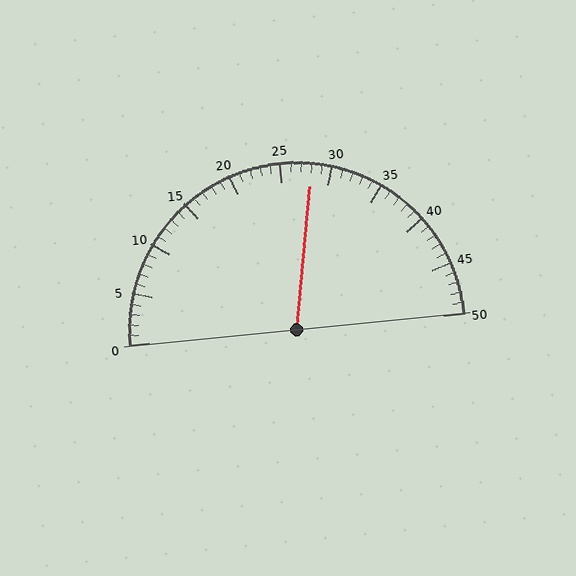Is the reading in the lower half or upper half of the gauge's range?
The reading is in the upper half of the range (0 to 50).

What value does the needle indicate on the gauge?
The needle indicates approximately 28.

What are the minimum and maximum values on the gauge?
The gauge ranges from 0 to 50.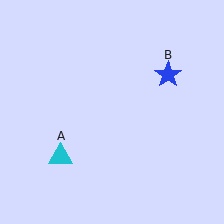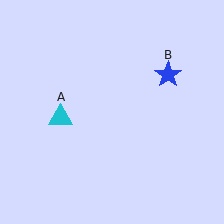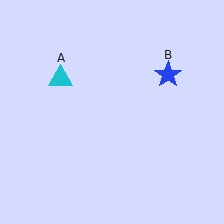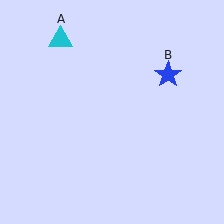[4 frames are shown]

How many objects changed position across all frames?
1 object changed position: cyan triangle (object A).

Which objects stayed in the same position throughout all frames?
Blue star (object B) remained stationary.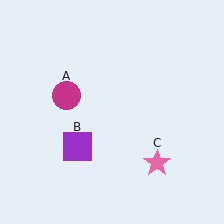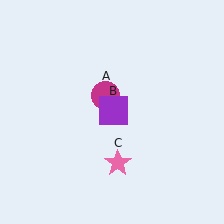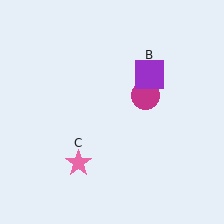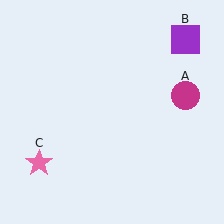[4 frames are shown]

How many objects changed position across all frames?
3 objects changed position: magenta circle (object A), purple square (object B), pink star (object C).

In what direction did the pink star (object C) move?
The pink star (object C) moved left.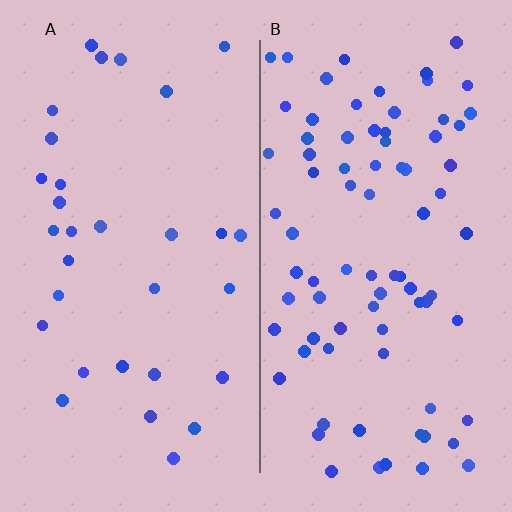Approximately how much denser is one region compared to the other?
Approximately 2.6× — region B over region A.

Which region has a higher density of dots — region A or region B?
B (the right).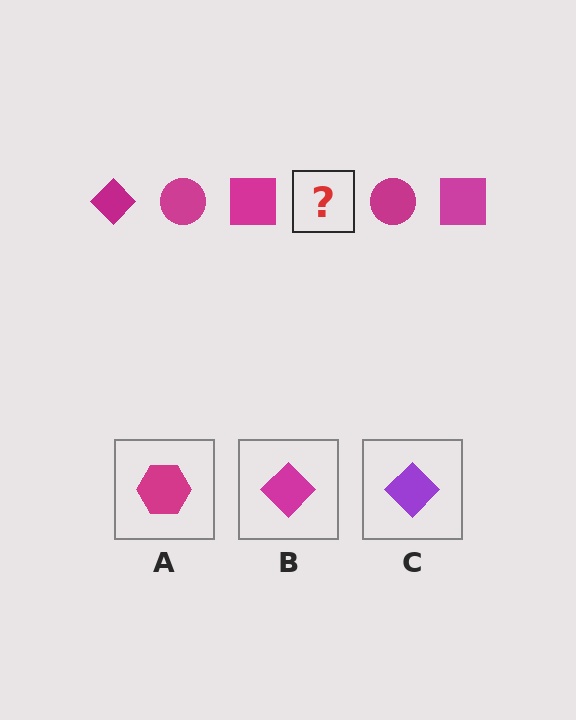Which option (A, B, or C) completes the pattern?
B.